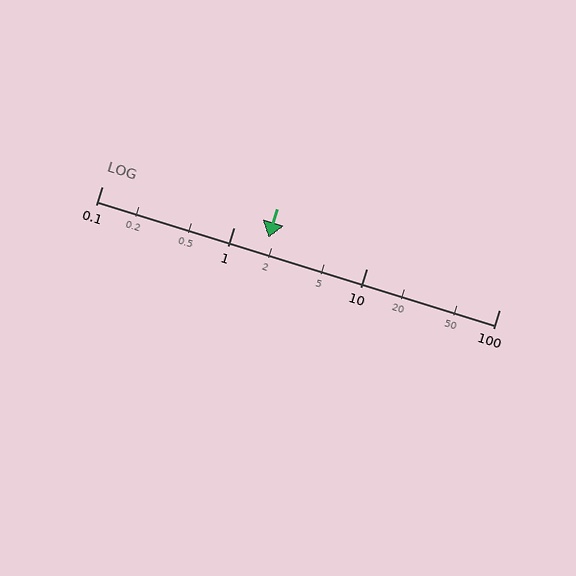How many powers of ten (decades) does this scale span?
The scale spans 3 decades, from 0.1 to 100.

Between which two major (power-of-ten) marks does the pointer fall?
The pointer is between 1 and 10.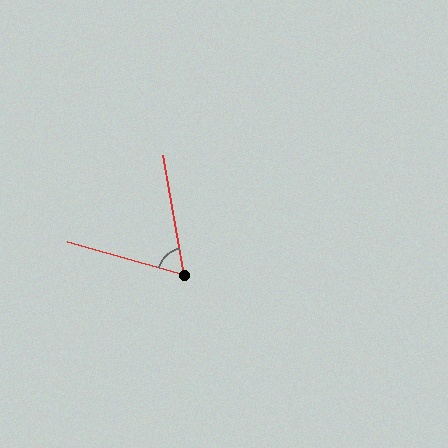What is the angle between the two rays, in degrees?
Approximately 64 degrees.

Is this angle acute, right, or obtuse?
It is acute.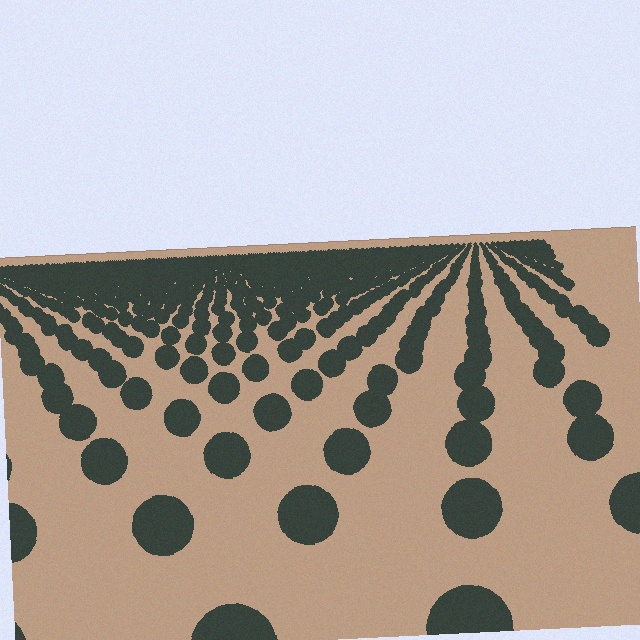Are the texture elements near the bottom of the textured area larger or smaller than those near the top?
Larger. Near the bottom, elements are closer to the viewer and appear at a bigger on-screen size.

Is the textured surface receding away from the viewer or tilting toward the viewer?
The surface is receding away from the viewer. Texture elements get smaller and denser toward the top.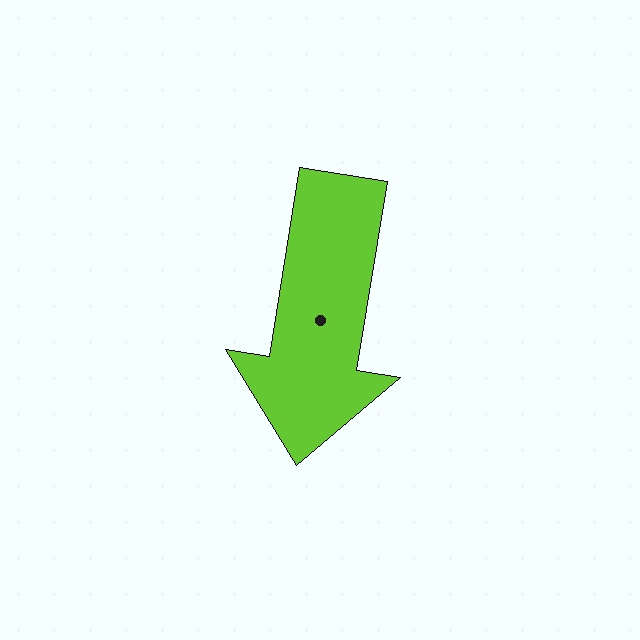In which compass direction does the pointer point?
South.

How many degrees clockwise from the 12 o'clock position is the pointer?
Approximately 189 degrees.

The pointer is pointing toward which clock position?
Roughly 6 o'clock.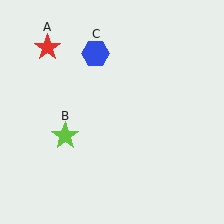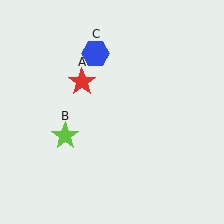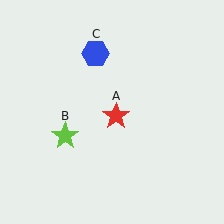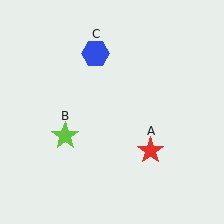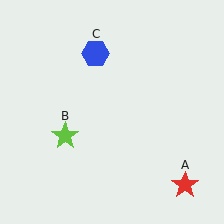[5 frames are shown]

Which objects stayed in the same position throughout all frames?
Lime star (object B) and blue hexagon (object C) remained stationary.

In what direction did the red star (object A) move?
The red star (object A) moved down and to the right.